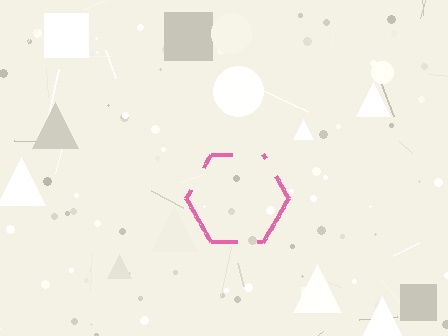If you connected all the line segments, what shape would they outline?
They would outline a hexagon.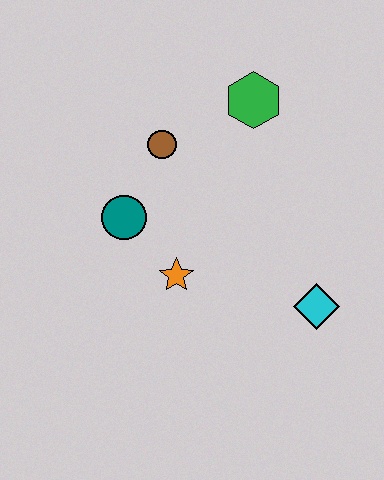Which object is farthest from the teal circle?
The cyan diamond is farthest from the teal circle.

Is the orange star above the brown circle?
No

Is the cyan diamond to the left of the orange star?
No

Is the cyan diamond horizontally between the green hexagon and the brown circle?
No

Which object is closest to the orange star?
The teal circle is closest to the orange star.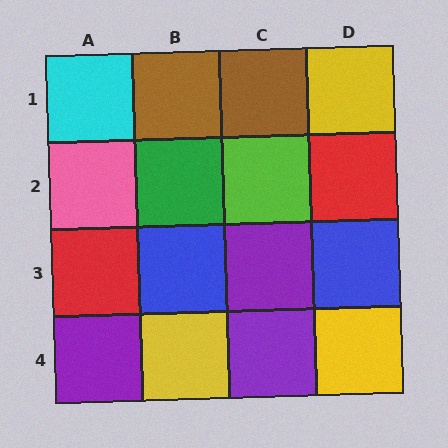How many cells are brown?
2 cells are brown.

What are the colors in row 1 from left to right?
Cyan, brown, brown, yellow.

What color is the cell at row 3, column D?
Blue.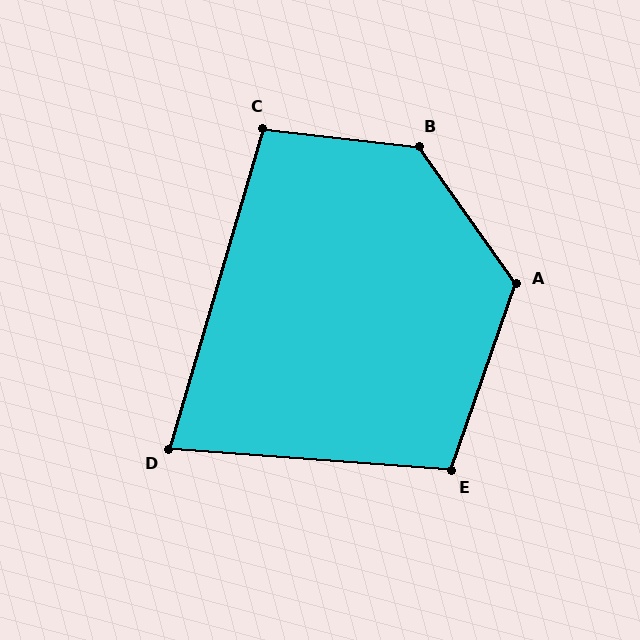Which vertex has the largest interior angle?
B, at approximately 132 degrees.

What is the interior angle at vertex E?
Approximately 105 degrees (obtuse).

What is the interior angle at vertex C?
Approximately 100 degrees (obtuse).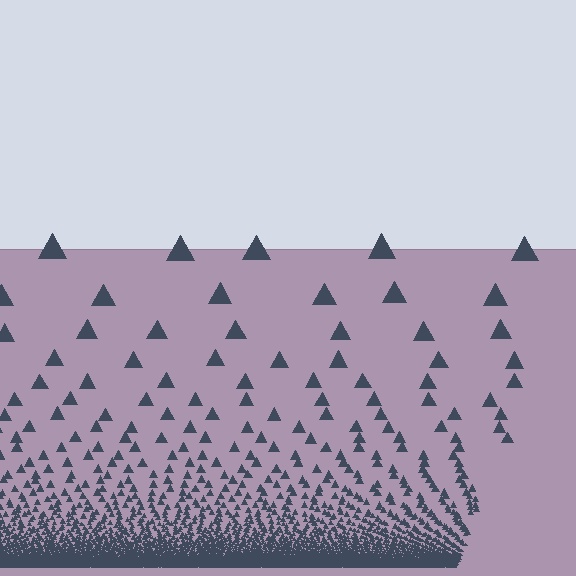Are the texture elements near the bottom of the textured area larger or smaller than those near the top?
Smaller. The gradient is inverted — elements near the bottom are smaller and denser.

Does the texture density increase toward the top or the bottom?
Density increases toward the bottom.